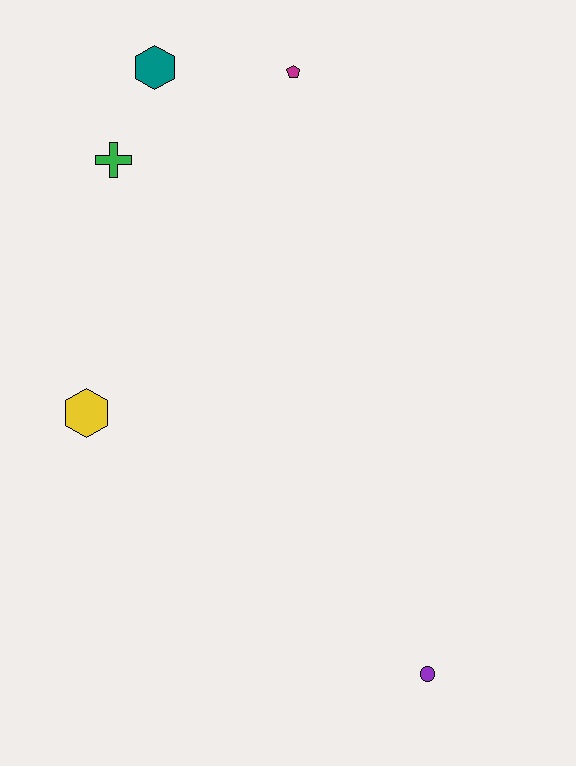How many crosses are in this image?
There is 1 cross.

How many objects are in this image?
There are 5 objects.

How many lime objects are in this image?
There are no lime objects.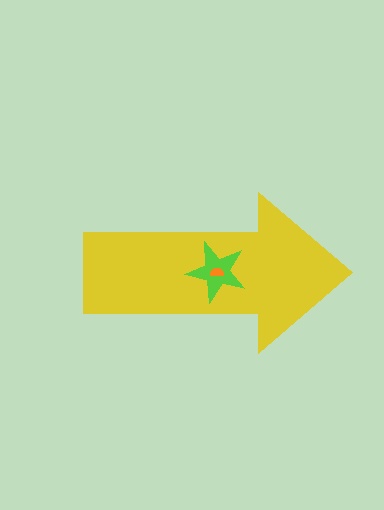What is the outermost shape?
The yellow arrow.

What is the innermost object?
The orange semicircle.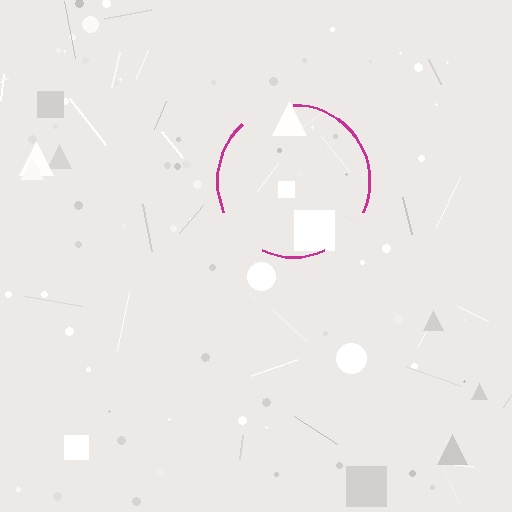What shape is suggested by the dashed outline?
The dashed outline suggests a circle.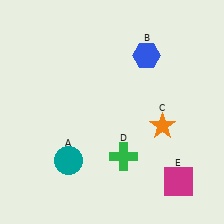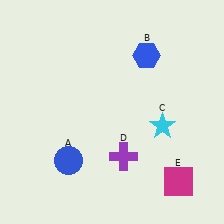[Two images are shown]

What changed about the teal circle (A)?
In Image 1, A is teal. In Image 2, it changed to blue.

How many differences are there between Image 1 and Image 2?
There are 3 differences between the two images.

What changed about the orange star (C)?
In Image 1, C is orange. In Image 2, it changed to cyan.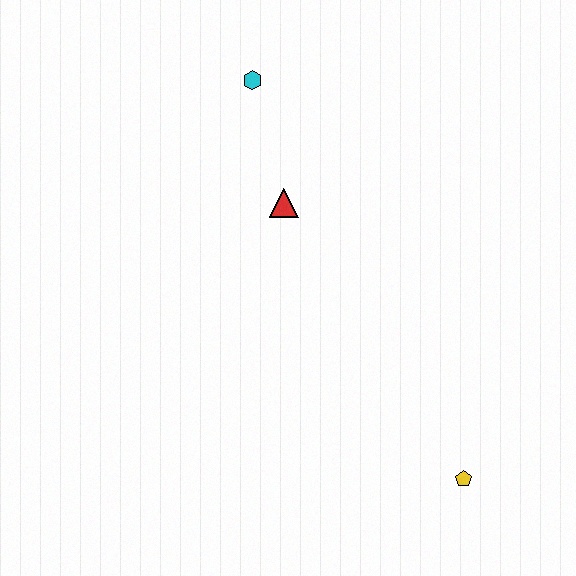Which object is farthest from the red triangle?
The yellow pentagon is farthest from the red triangle.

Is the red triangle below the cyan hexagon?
Yes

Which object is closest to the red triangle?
The cyan hexagon is closest to the red triangle.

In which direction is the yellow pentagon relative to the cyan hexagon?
The yellow pentagon is below the cyan hexagon.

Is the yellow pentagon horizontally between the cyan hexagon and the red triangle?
No